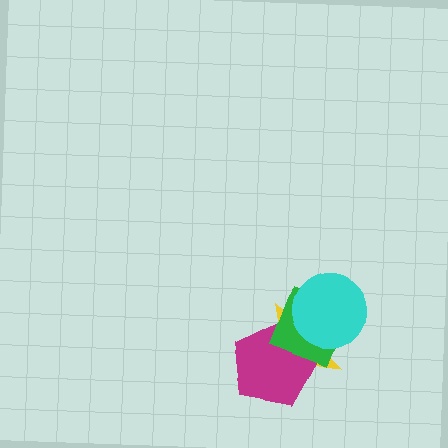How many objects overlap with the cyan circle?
2 objects overlap with the cyan circle.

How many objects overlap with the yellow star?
3 objects overlap with the yellow star.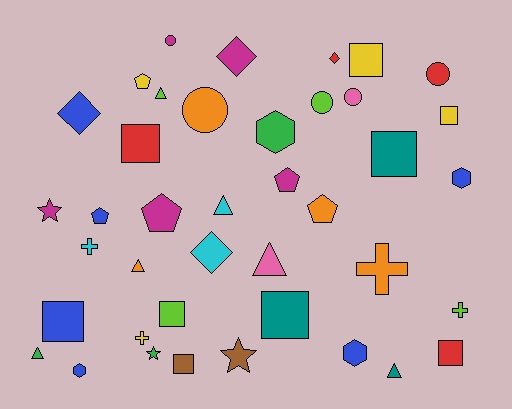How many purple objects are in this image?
There are no purple objects.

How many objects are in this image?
There are 40 objects.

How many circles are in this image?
There are 5 circles.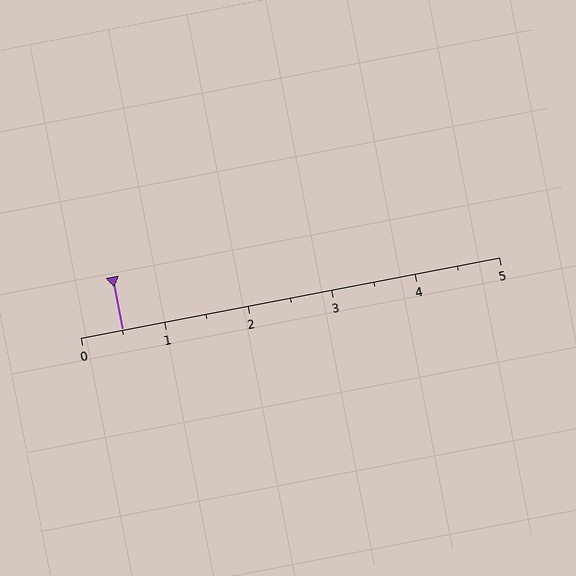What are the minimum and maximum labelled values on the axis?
The axis runs from 0 to 5.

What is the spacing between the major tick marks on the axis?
The major ticks are spaced 1 apart.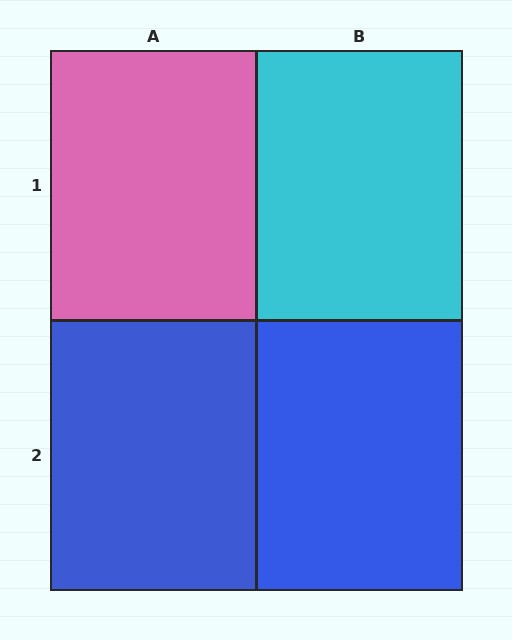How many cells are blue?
2 cells are blue.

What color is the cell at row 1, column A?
Pink.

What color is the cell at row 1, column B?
Cyan.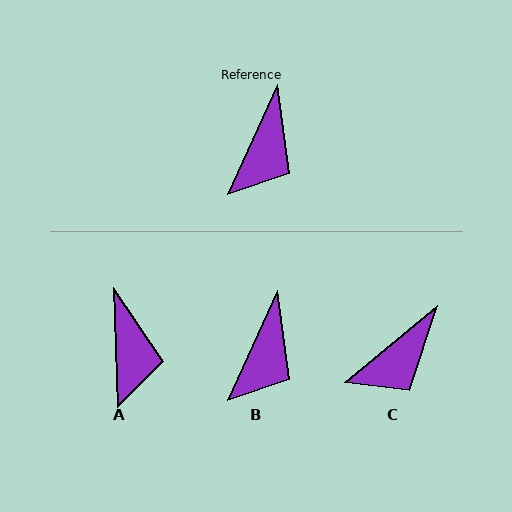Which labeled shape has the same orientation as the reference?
B.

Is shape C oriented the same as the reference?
No, it is off by about 26 degrees.